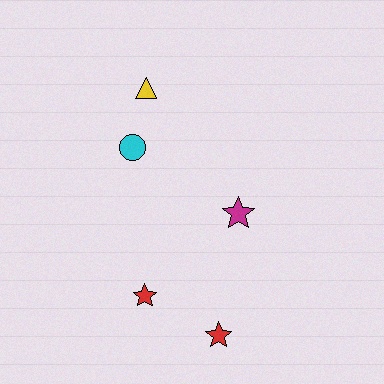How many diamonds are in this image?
There are no diamonds.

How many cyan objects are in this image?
There is 1 cyan object.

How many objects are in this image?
There are 5 objects.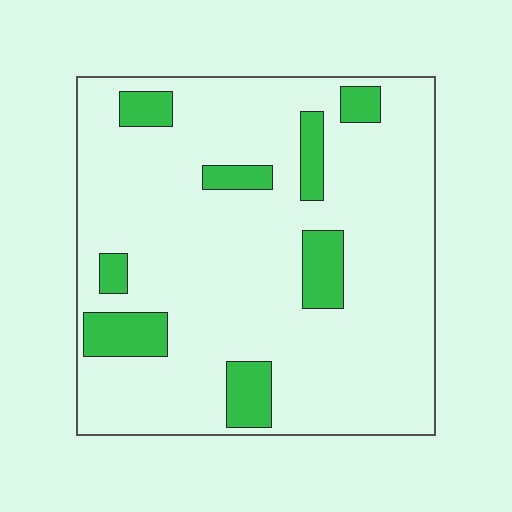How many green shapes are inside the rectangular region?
8.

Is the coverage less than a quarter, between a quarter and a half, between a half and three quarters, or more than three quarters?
Less than a quarter.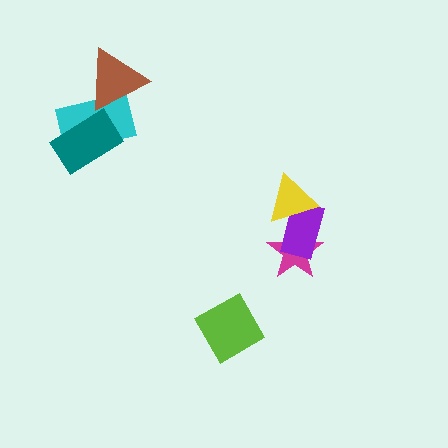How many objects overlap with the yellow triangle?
2 objects overlap with the yellow triangle.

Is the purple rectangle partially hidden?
Yes, it is partially covered by another shape.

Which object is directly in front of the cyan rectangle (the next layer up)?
The teal rectangle is directly in front of the cyan rectangle.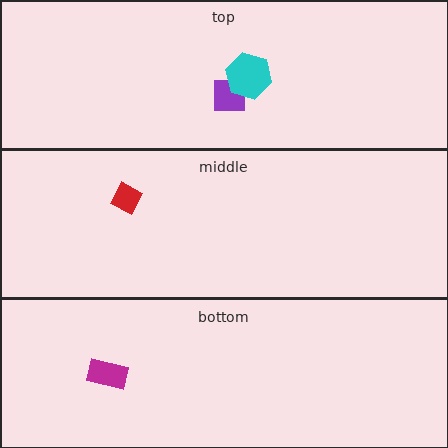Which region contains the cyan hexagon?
The top region.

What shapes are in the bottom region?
The magenta rectangle.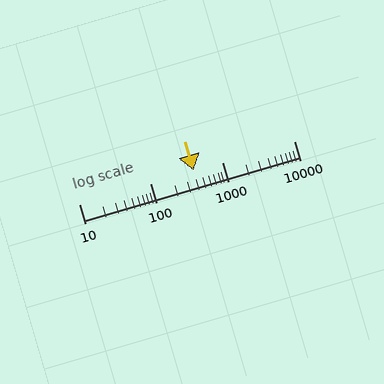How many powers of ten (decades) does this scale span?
The scale spans 3 decades, from 10 to 10000.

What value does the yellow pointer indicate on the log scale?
The pointer indicates approximately 400.